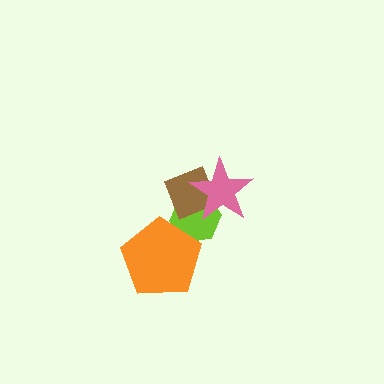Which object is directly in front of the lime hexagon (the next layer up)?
The brown diamond is directly in front of the lime hexagon.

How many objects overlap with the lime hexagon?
3 objects overlap with the lime hexagon.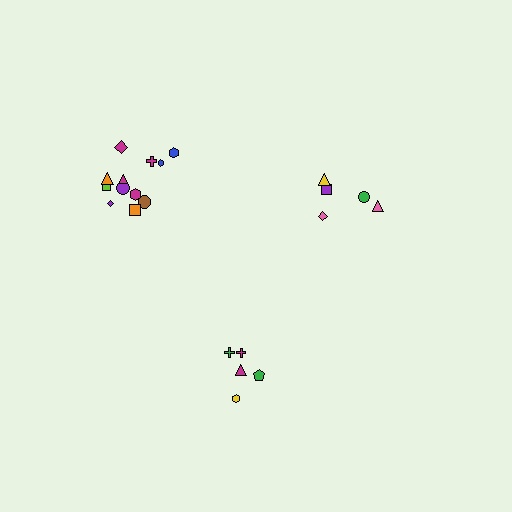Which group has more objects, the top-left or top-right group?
The top-left group.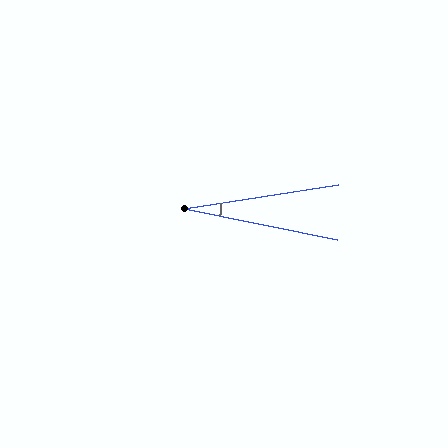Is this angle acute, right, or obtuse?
It is acute.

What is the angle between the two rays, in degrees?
Approximately 20 degrees.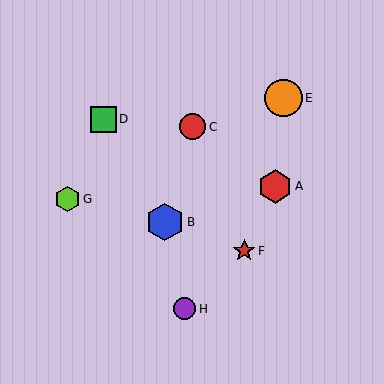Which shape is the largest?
The orange circle (labeled E) is the largest.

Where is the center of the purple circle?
The center of the purple circle is at (185, 309).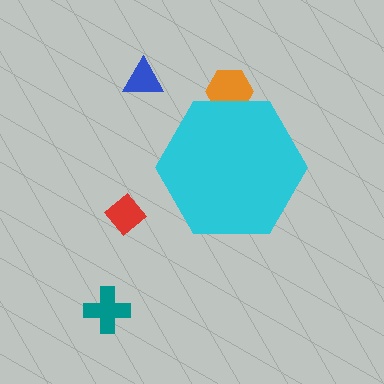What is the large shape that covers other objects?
A cyan hexagon.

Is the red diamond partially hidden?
No, the red diamond is fully visible.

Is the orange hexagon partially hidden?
Yes, the orange hexagon is partially hidden behind the cyan hexagon.